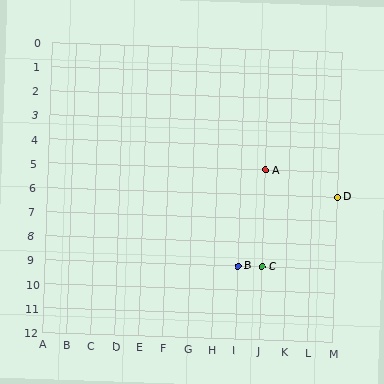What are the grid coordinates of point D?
Point D is at grid coordinates (M, 6).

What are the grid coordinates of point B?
Point B is at grid coordinates (I, 9).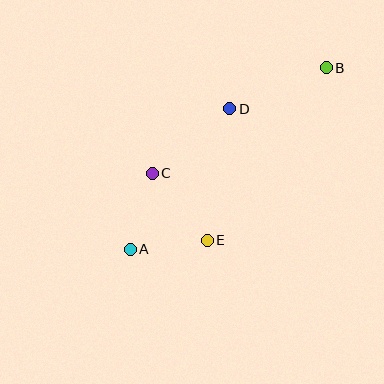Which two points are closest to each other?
Points A and E are closest to each other.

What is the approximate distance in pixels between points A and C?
The distance between A and C is approximately 79 pixels.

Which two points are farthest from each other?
Points A and B are farthest from each other.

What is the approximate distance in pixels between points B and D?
The distance between B and D is approximately 105 pixels.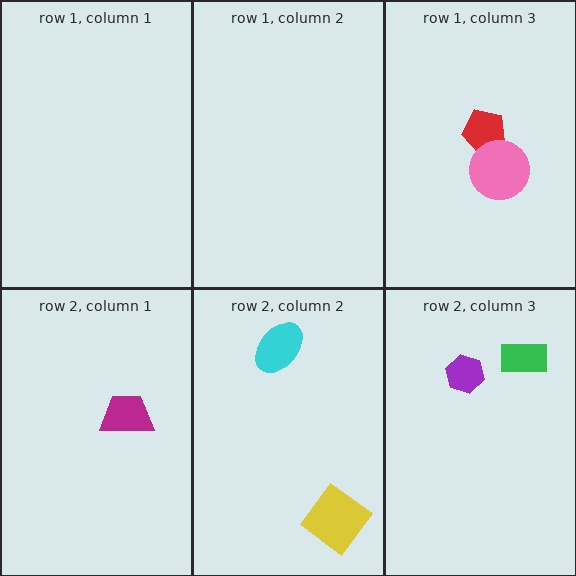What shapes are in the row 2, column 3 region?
The purple hexagon, the green rectangle.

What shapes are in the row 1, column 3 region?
The red pentagon, the pink circle.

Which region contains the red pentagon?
The row 1, column 3 region.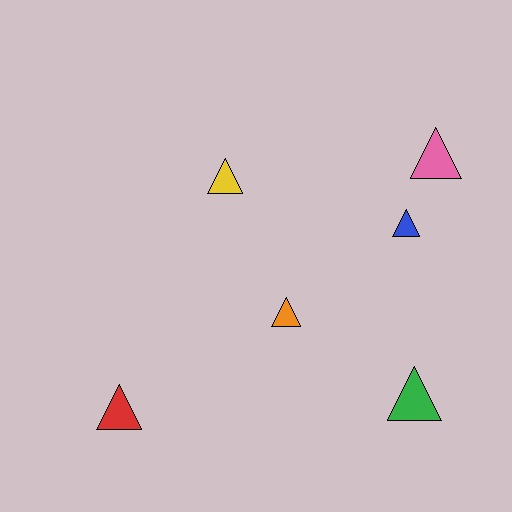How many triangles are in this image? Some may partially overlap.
There are 6 triangles.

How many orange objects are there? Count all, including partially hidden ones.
There is 1 orange object.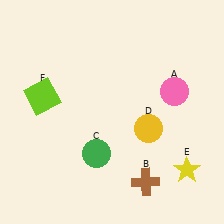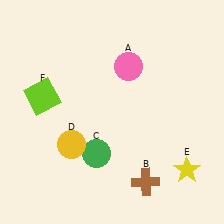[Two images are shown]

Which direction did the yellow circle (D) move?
The yellow circle (D) moved left.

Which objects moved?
The objects that moved are: the pink circle (A), the yellow circle (D).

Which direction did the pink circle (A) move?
The pink circle (A) moved left.